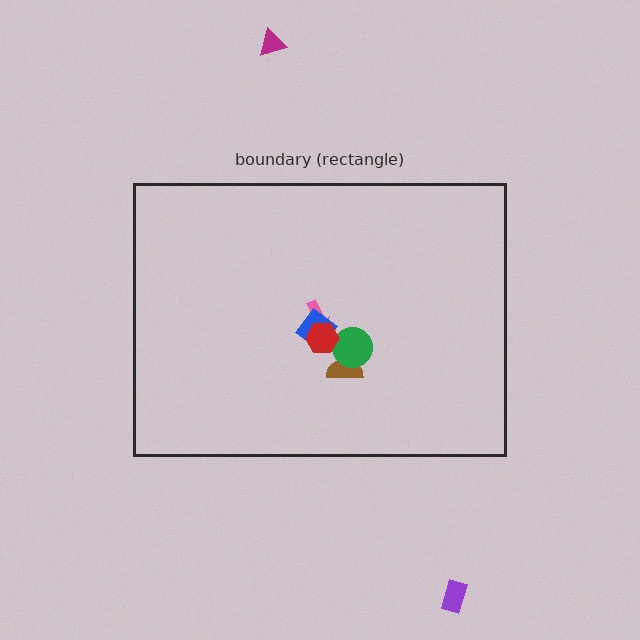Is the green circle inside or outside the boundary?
Inside.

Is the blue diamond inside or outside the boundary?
Inside.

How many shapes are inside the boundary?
5 inside, 2 outside.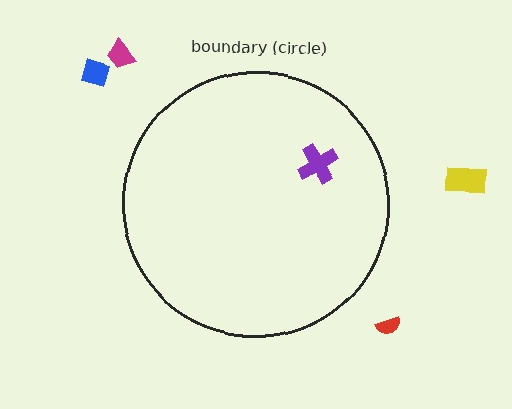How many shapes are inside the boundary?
1 inside, 4 outside.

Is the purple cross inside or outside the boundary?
Inside.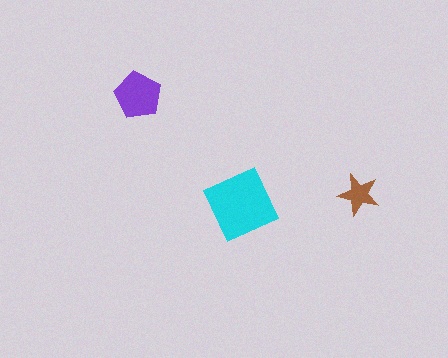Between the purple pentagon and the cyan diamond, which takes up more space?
The cyan diamond.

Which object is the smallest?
The brown star.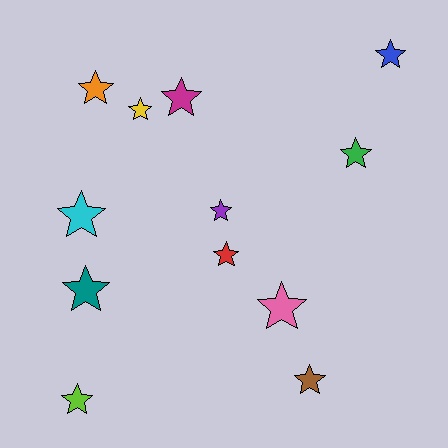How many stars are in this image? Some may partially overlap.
There are 12 stars.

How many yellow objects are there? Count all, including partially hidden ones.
There is 1 yellow object.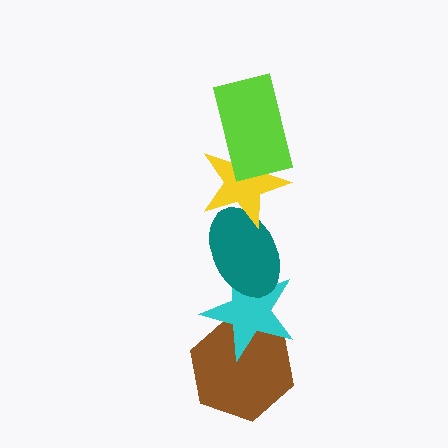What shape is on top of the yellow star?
The lime rectangle is on top of the yellow star.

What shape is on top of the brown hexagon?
The cyan star is on top of the brown hexagon.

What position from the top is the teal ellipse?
The teal ellipse is 3rd from the top.